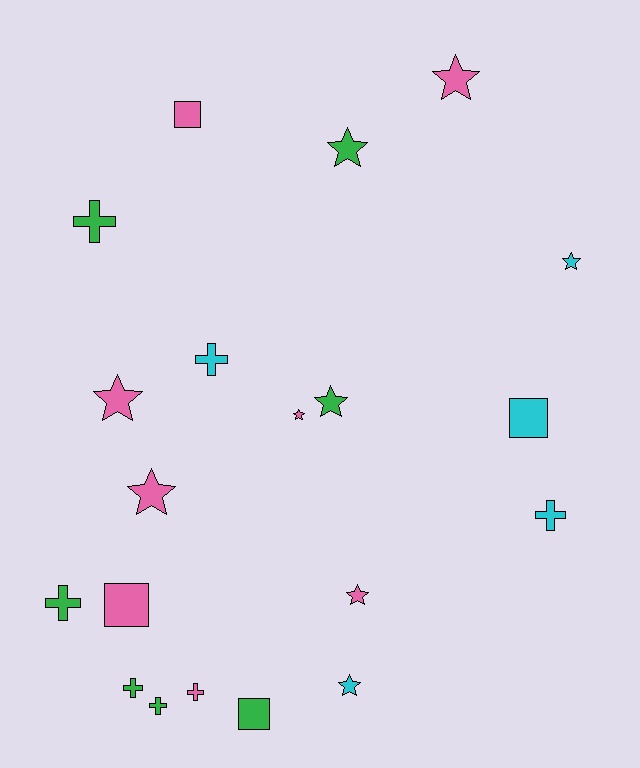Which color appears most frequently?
Pink, with 8 objects.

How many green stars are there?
There are 2 green stars.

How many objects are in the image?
There are 20 objects.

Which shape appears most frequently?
Star, with 9 objects.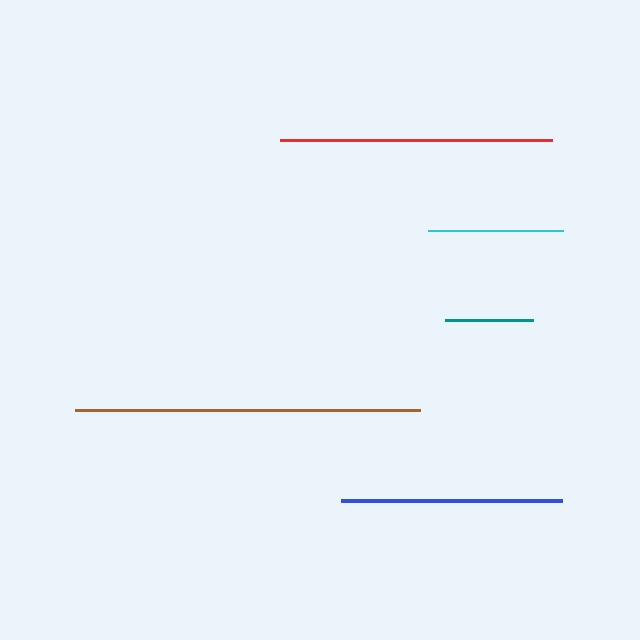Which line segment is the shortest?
The teal line is the shortest at approximately 88 pixels.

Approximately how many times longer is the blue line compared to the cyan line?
The blue line is approximately 1.6 times the length of the cyan line.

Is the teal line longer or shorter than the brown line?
The brown line is longer than the teal line.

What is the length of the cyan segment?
The cyan segment is approximately 135 pixels long.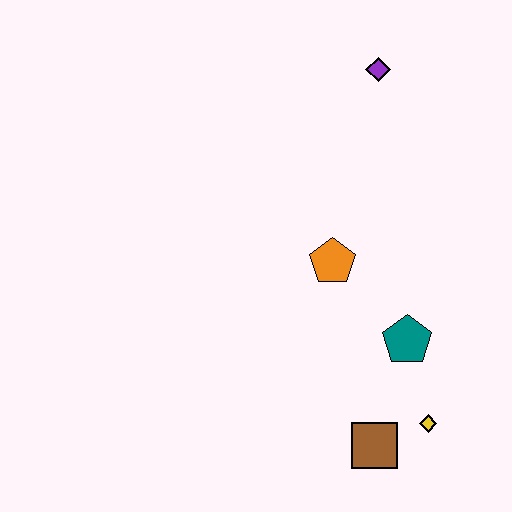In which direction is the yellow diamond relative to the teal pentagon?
The yellow diamond is below the teal pentagon.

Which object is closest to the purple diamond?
The orange pentagon is closest to the purple diamond.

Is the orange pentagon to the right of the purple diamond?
No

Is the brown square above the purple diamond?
No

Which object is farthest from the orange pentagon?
The purple diamond is farthest from the orange pentagon.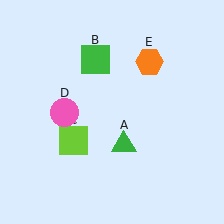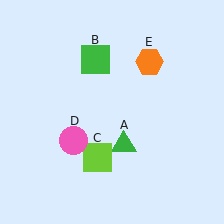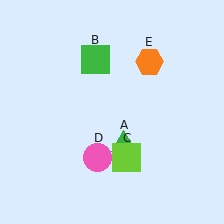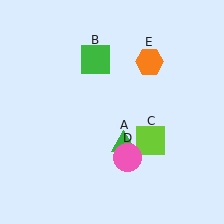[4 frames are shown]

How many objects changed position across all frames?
2 objects changed position: lime square (object C), pink circle (object D).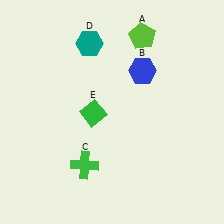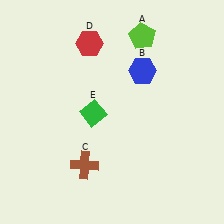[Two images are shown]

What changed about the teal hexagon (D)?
In Image 1, D is teal. In Image 2, it changed to red.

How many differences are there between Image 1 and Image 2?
There are 2 differences between the two images.